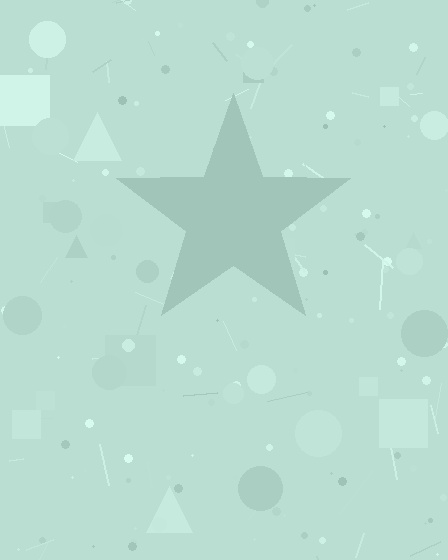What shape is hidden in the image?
A star is hidden in the image.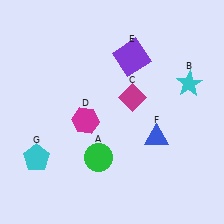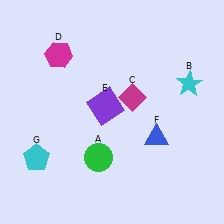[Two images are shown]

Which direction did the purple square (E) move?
The purple square (E) moved down.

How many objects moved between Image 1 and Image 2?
2 objects moved between the two images.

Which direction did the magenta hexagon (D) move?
The magenta hexagon (D) moved up.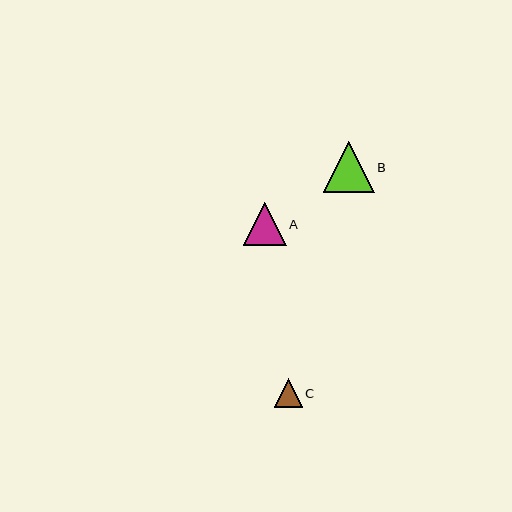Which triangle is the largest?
Triangle B is the largest with a size of approximately 51 pixels.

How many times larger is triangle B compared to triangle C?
Triangle B is approximately 1.8 times the size of triangle C.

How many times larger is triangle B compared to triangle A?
Triangle B is approximately 1.2 times the size of triangle A.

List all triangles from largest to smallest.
From largest to smallest: B, A, C.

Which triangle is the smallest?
Triangle C is the smallest with a size of approximately 28 pixels.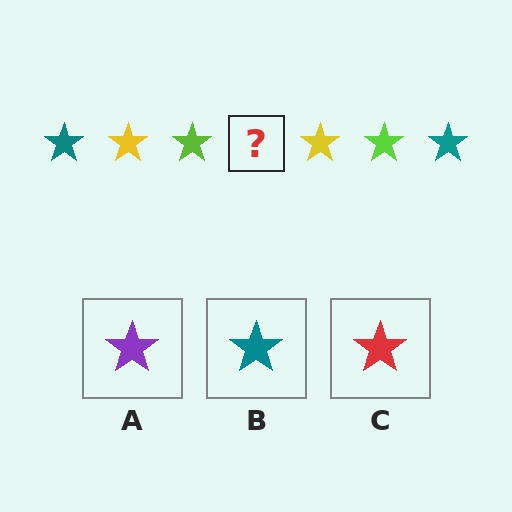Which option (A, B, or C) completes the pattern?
B.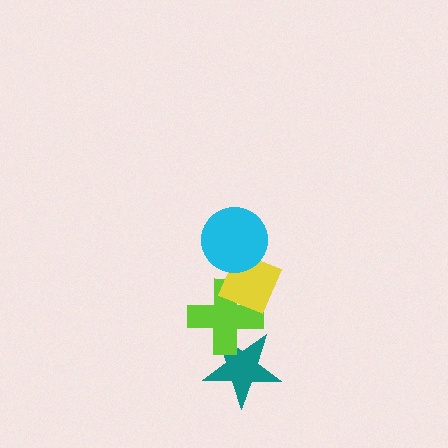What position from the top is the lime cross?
The lime cross is 3rd from the top.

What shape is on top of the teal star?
The lime cross is on top of the teal star.